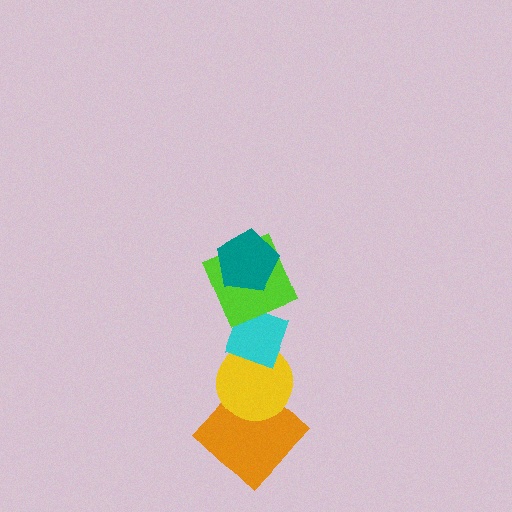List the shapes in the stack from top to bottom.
From top to bottom: the teal pentagon, the lime square, the cyan diamond, the yellow circle, the orange diamond.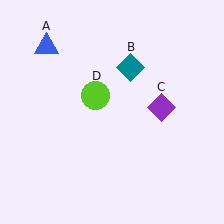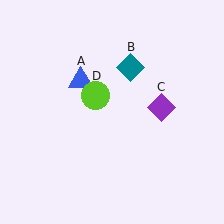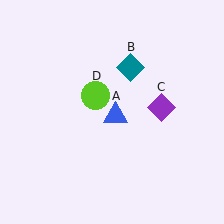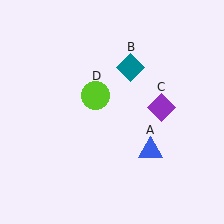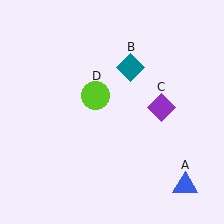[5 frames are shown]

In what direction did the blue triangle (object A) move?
The blue triangle (object A) moved down and to the right.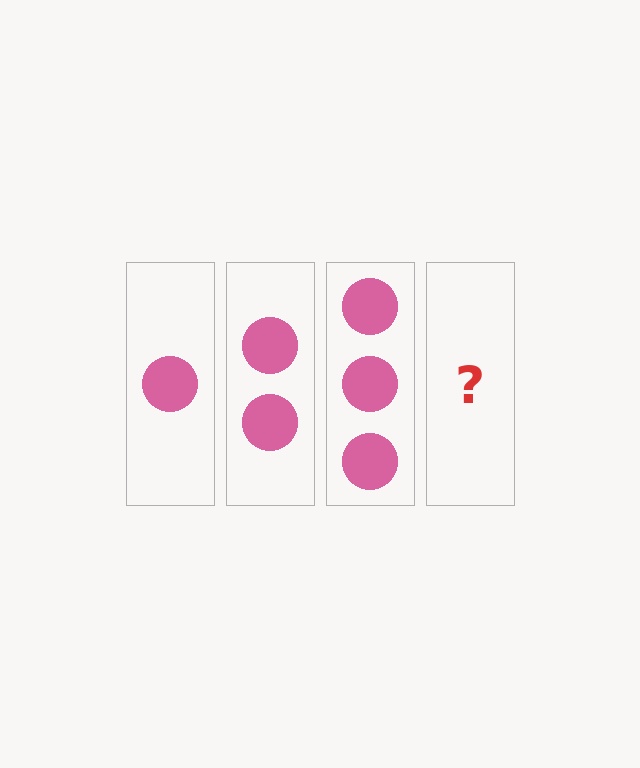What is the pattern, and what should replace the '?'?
The pattern is that each step adds one more circle. The '?' should be 4 circles.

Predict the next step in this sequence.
The next step is 4 circles.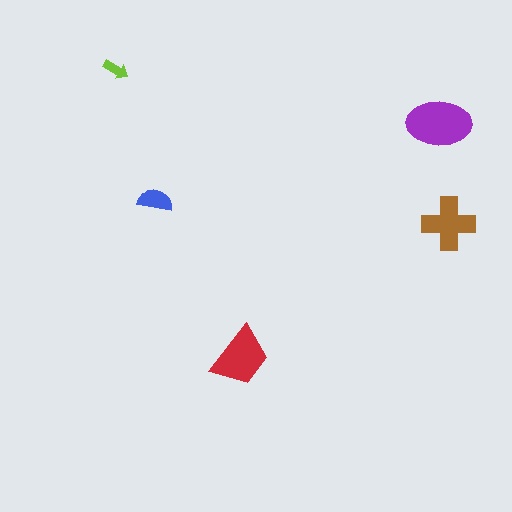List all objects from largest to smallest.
The purple ellipse, the red trapezoid, the brown cross, the blue semicircle, the lime arrow.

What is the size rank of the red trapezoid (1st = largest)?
2nd.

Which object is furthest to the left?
The lime arrow is leftmost.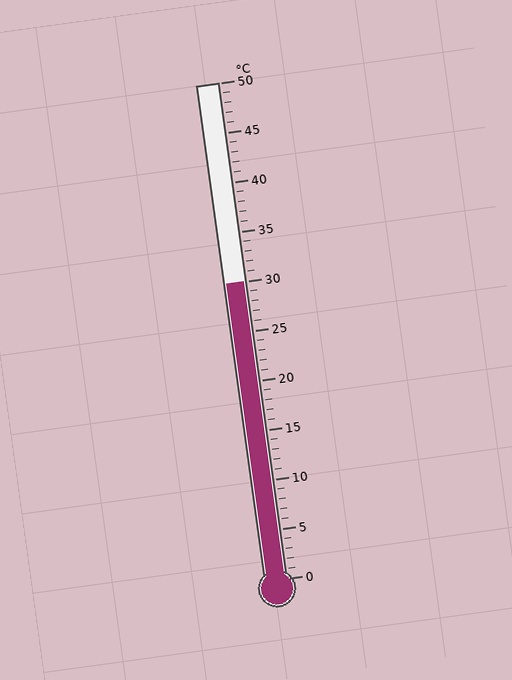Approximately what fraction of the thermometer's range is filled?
The thermometer is filled to approximately 60% of its range.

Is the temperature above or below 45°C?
The temperature is below 45°C.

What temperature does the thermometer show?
The thermometer shows approximately 30°C.